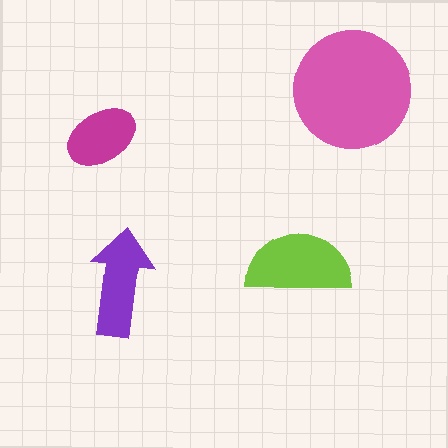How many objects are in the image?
There are 4 objects in the image.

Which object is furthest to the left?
The magenta ellipse is leftmost.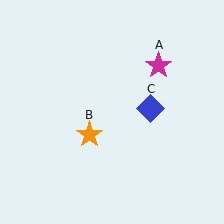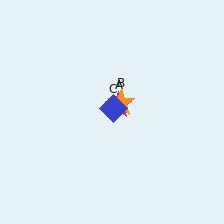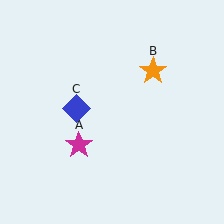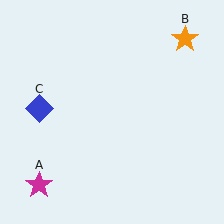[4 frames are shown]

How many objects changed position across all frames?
3 objects changed position: magenta star (object A), orange star (object B), blue diamond (object C).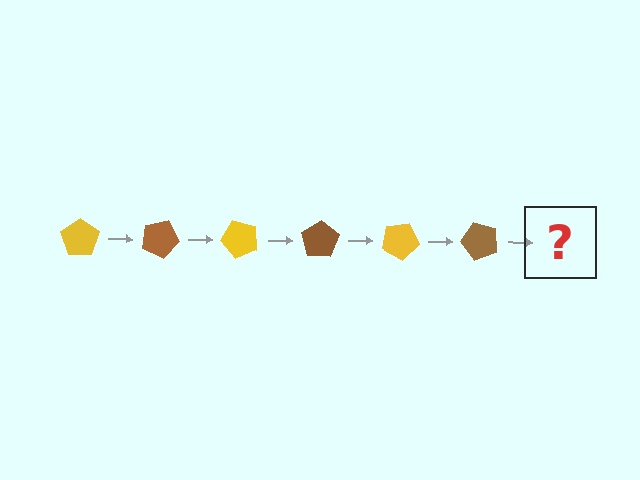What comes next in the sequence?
The next element should be a yellow pentagon, rotated 150 degrees from the start.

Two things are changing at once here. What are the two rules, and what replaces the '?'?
The two rules are that it rotates 25 degrees each step and the color cycles through yellow and brown. The '?' should be a yellow pentagon, rotated 150 degrees from the start.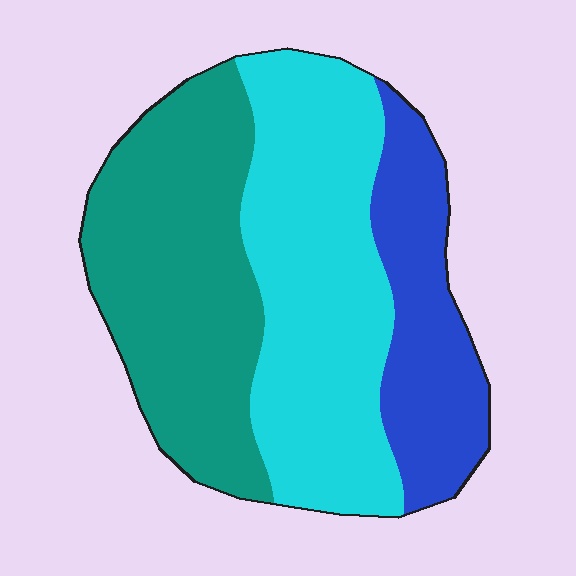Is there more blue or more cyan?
Cyan.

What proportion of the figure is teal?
Teal covers around 40% of the figure.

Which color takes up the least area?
Blue, at roughly 20%.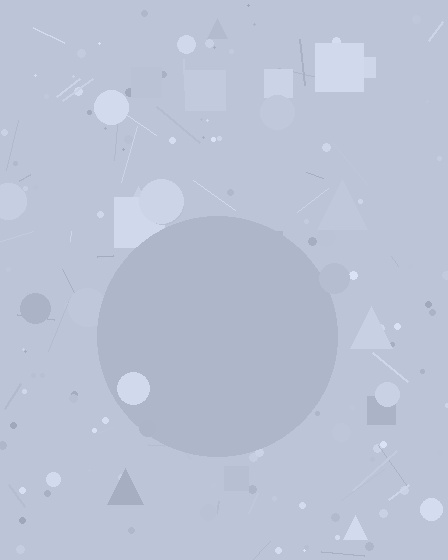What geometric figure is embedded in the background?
A circle is embedded in the background.